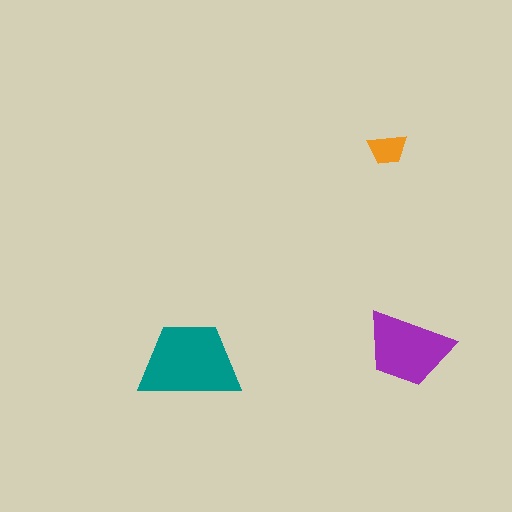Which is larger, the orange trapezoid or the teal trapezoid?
The teal one.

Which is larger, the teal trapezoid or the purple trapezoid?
The teal one.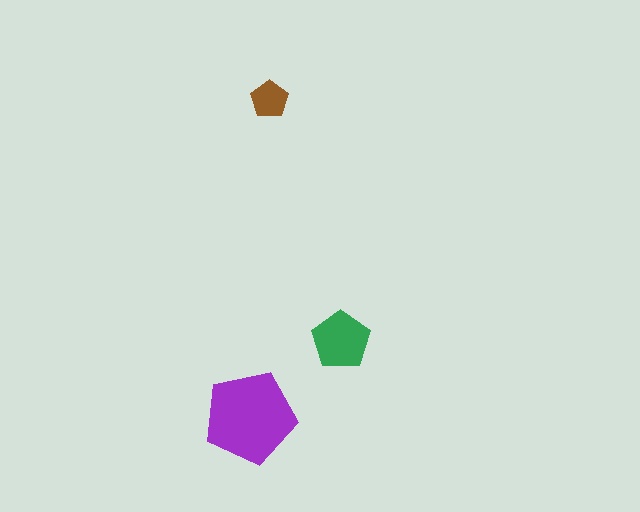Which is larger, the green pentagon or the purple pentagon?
The purple one.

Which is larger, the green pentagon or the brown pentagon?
The green one.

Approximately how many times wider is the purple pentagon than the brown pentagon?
About 2.5 times wider.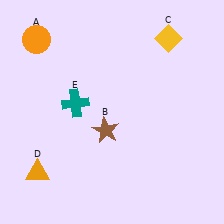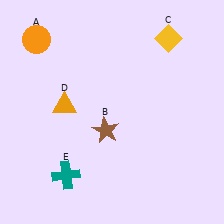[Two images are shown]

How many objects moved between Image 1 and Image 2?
2 objects moved between the two images.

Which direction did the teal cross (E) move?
The teal cross (E) moved down.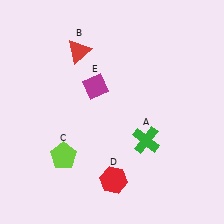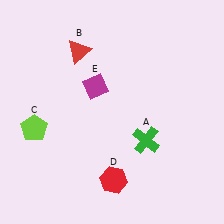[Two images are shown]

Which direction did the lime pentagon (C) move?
The lime pentagon (C) moved left.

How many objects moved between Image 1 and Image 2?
1 object moved between the two images.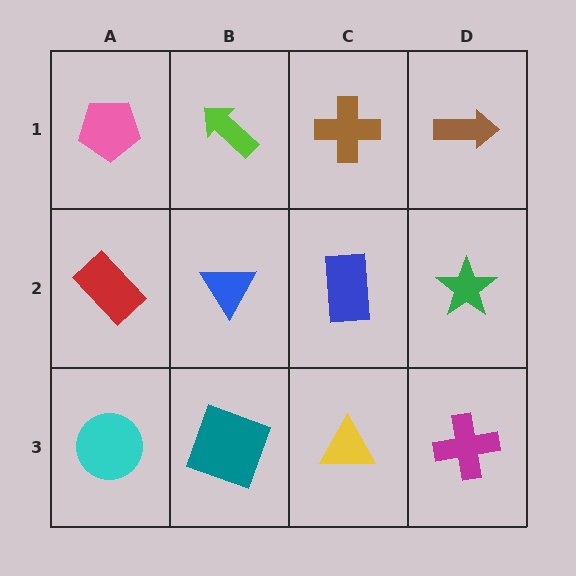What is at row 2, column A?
A red rectangle.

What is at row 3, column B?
A teal square.